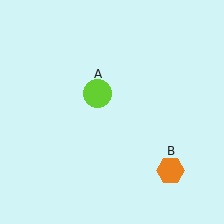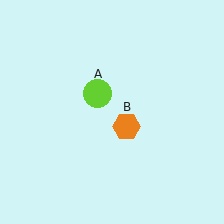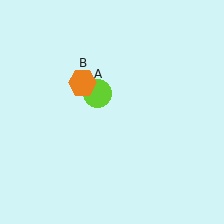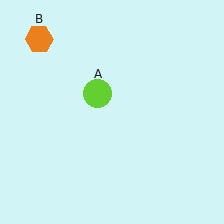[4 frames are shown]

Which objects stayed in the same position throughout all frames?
Lime circle (object A) remained stationary.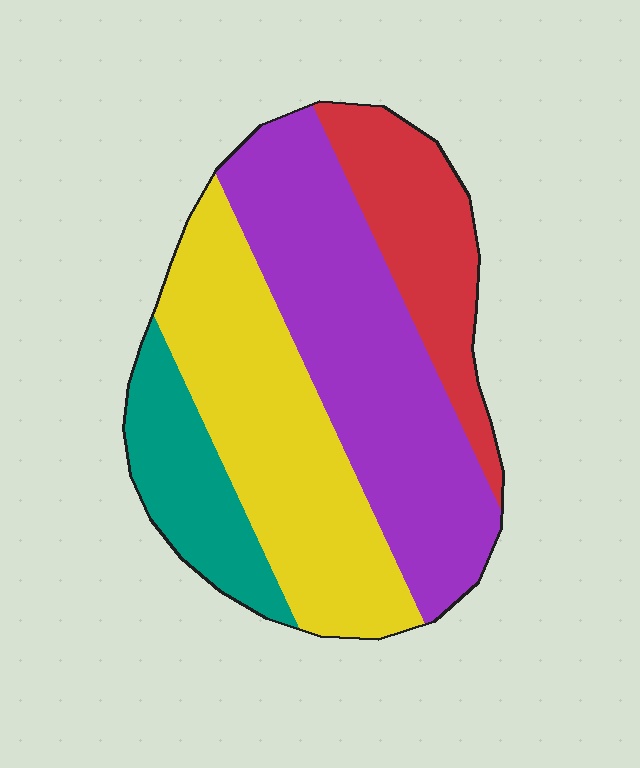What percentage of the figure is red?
Red covers about 15% of the figure.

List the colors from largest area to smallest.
From largest to smallest: purple, yellow, red, teal.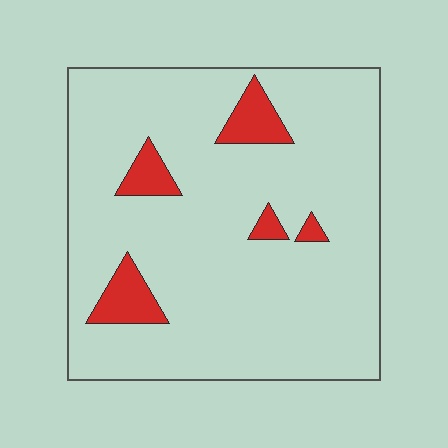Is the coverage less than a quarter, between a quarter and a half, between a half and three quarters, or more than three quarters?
Less than a quarter.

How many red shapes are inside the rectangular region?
5.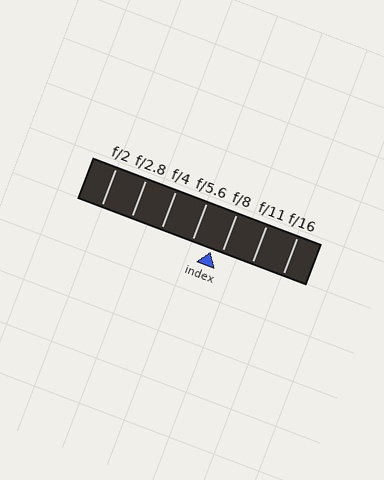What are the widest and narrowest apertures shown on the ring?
The widest aperture shown is f/2 and the narrowest is f/16.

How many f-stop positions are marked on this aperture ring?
There are 7 f-stop positions marked.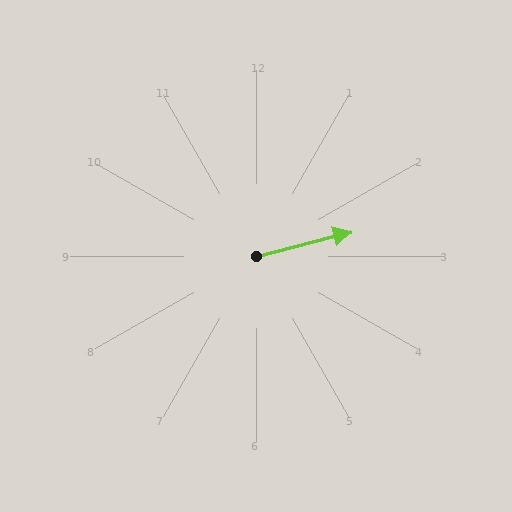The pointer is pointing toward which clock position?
Roughly 3 o'clock.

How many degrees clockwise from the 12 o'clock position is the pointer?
Approximately 76 degrees.